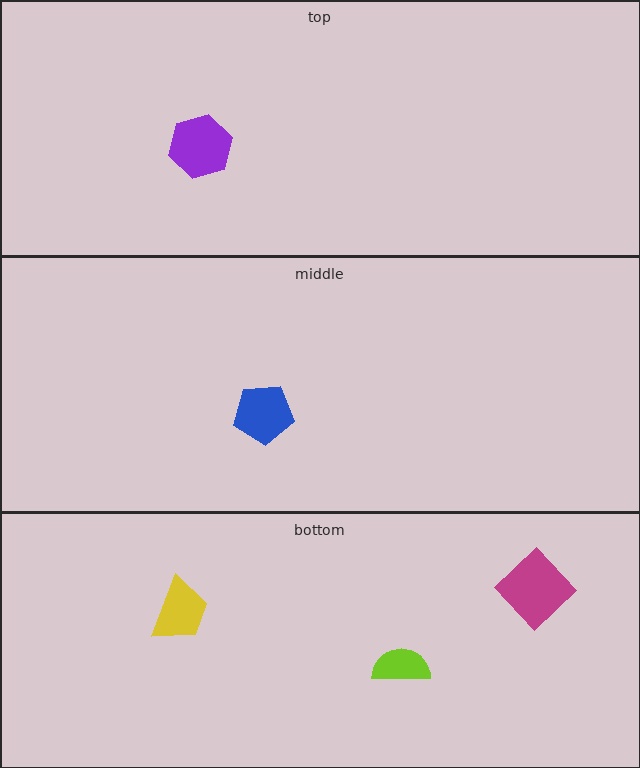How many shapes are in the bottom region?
3.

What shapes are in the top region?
The purple hexagon.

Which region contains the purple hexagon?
The top region.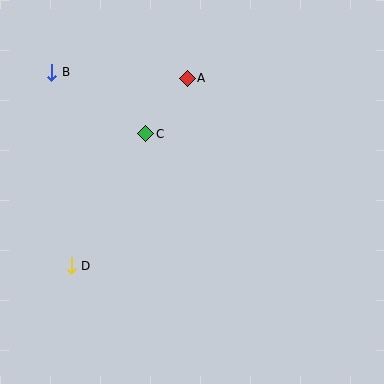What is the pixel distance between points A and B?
The distance between A and B is 135 pixels.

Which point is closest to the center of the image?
Point C at (146, 134) is closest to the center.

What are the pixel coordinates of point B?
Point B is at (52, 72).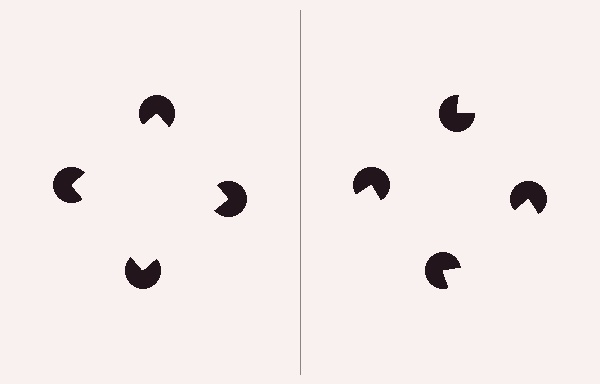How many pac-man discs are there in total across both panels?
8 — 4 on each side.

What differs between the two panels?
The pac-man discs are positioned identically on both sides; only the wedge orientations differ. On the left they align to a square; on the right they are misaligned.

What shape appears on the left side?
An illusory square.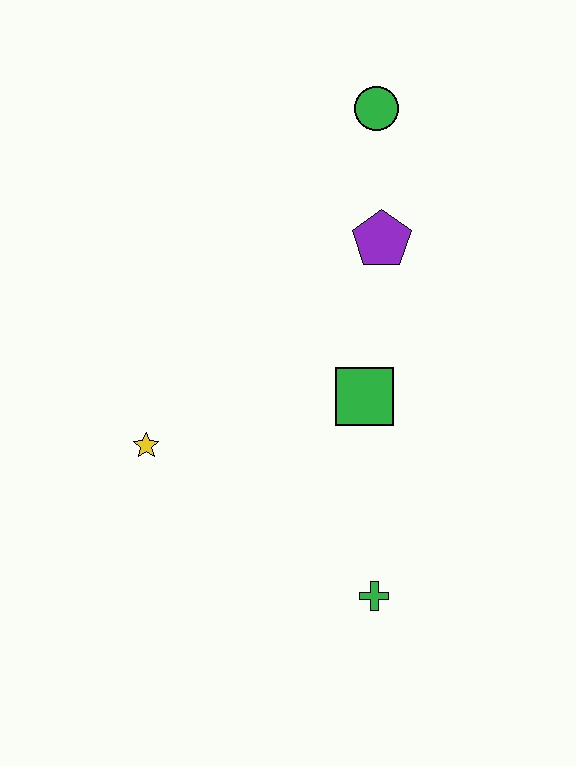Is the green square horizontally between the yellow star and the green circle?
Yes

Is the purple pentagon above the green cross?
Yes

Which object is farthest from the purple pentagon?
The green cross is farthest from the purple pentagon.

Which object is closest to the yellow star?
The green square is closest to the yellow star.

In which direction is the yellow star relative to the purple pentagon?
The yellow star is to the left of the purple pentagon.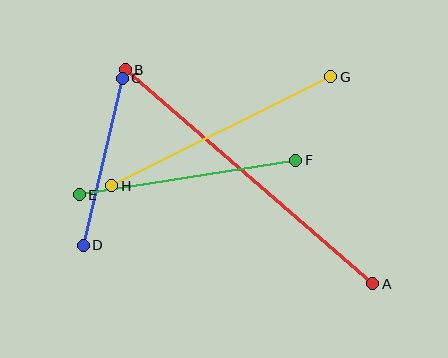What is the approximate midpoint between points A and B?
The midpoint is at approximately (249, 177) pixels.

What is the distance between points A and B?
The distance is approximately 327 pixels.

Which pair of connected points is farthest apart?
Points A and B are farthest apart.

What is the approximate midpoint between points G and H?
The midpoint is at approximately (221, 131) pixels.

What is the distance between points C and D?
The distance is approximately 171 pixels.